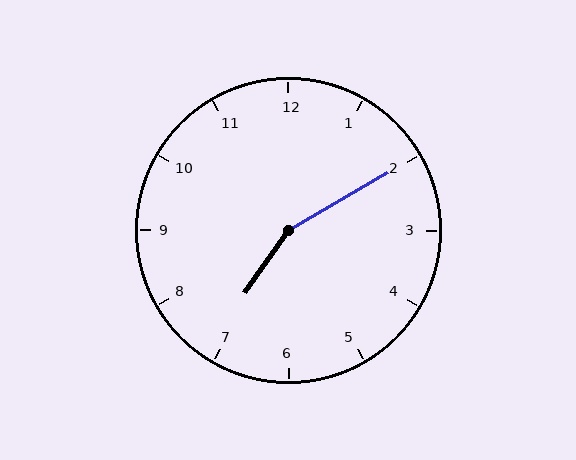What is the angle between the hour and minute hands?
Approximately 155 degrees.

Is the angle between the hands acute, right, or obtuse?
It is obtuse.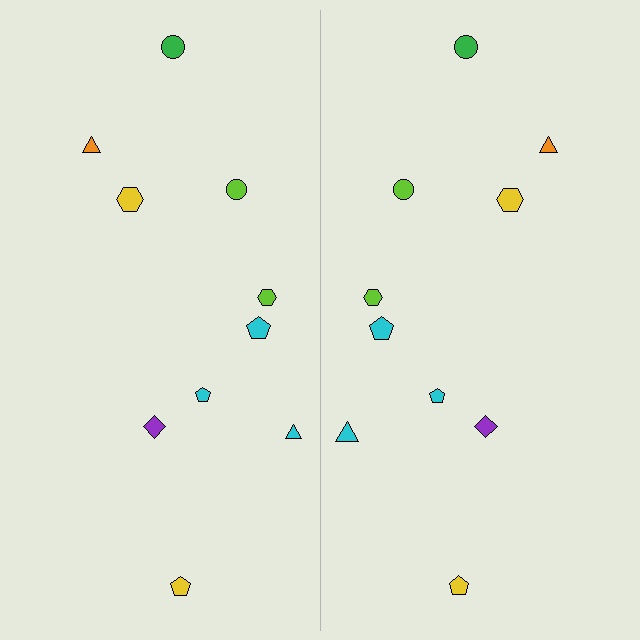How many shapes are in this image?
There are 20 shapes in this image.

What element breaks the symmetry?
The cyan triangle on the right side has a different size than its mirror counterpart.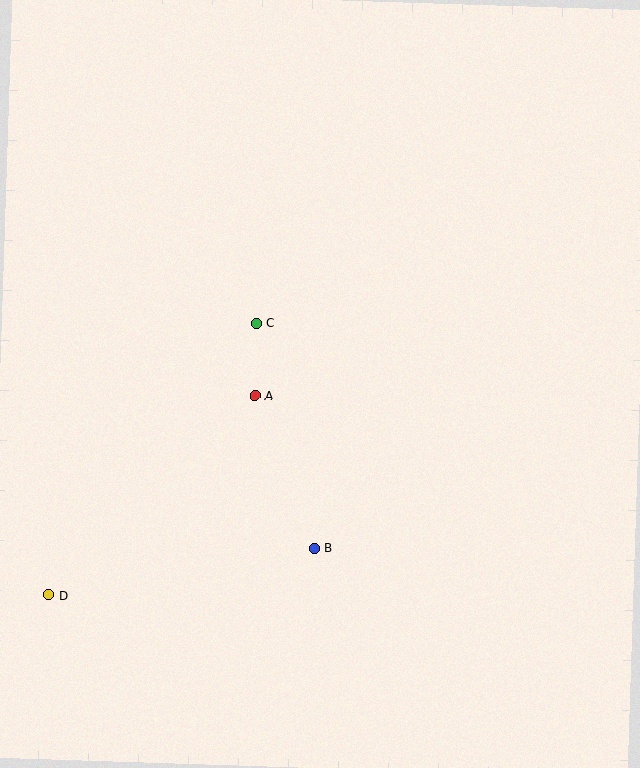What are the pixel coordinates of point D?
Point D is at (49, 595).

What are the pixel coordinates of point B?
Point B is at (314, 548).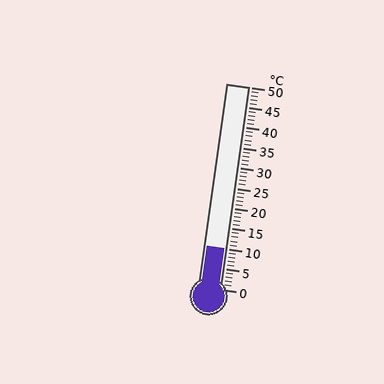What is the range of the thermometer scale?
The thermometer scale ranges from 0°C to 50°C.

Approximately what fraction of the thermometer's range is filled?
The thermometer is filled to approximately 20% of its range.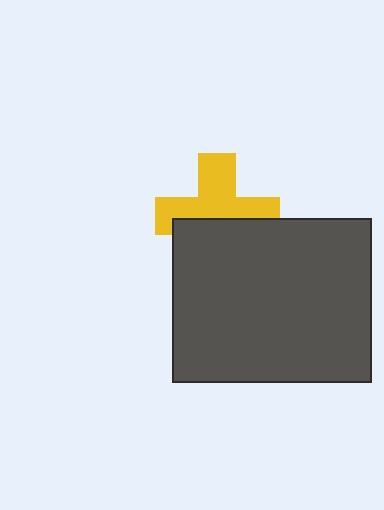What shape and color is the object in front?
The object in front is a dark gray rectangle.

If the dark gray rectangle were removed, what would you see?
You would see the complete yellow cross.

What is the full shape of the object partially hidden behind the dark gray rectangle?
The partially hidden object is a yellow cross.